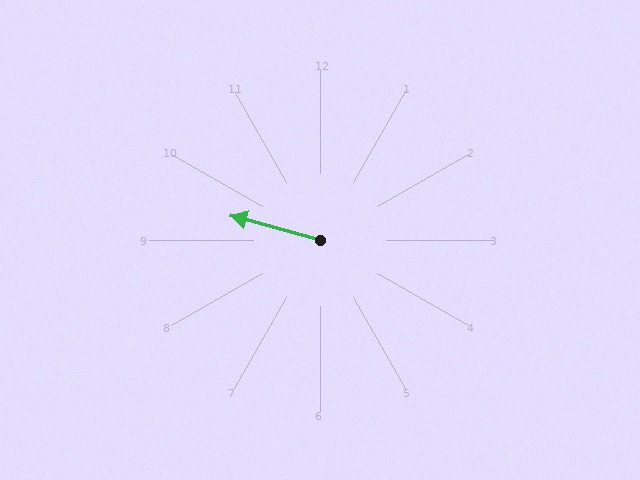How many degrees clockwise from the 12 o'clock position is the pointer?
Approximately 285 degrees.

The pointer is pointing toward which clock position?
Roughly 10 o'clock.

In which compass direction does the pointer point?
West.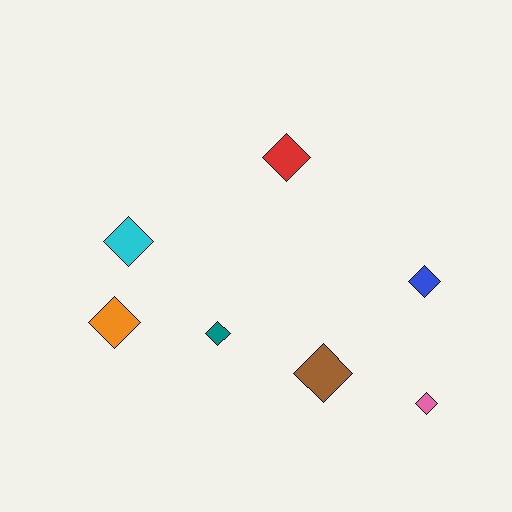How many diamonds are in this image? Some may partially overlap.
There are 7 diamonds.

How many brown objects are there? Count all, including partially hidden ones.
There is 1 brown object.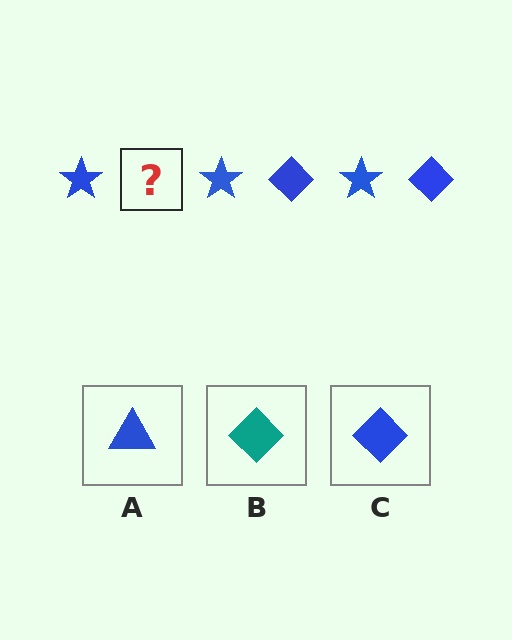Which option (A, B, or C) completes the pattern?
C.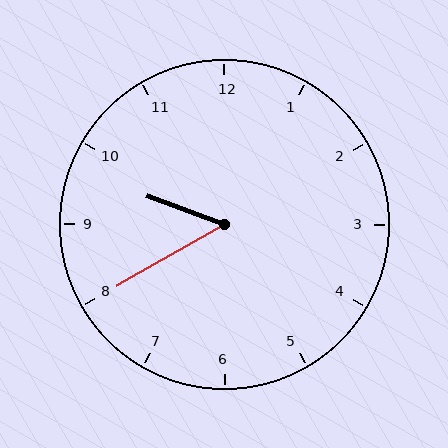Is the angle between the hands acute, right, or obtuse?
It is acute.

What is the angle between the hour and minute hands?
Approximately 50 degrees.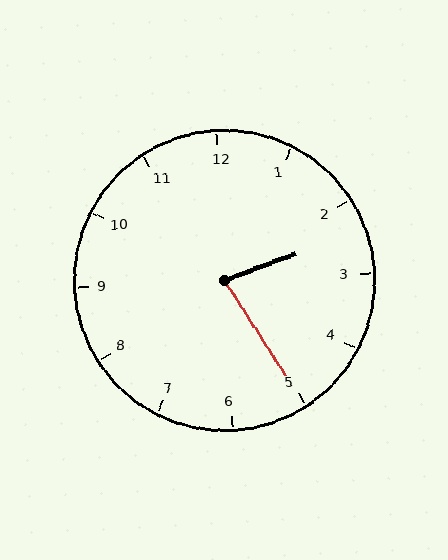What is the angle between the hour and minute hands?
Approximately 78 degrees.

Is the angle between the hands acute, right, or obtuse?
It is acute.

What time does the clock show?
2:25.